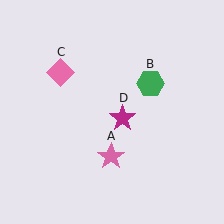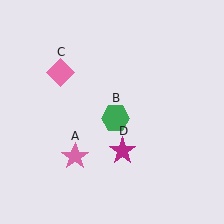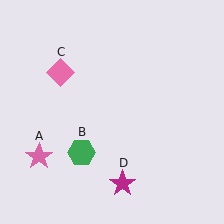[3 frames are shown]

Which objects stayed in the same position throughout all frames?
Pink diamond (object C) remained stationary.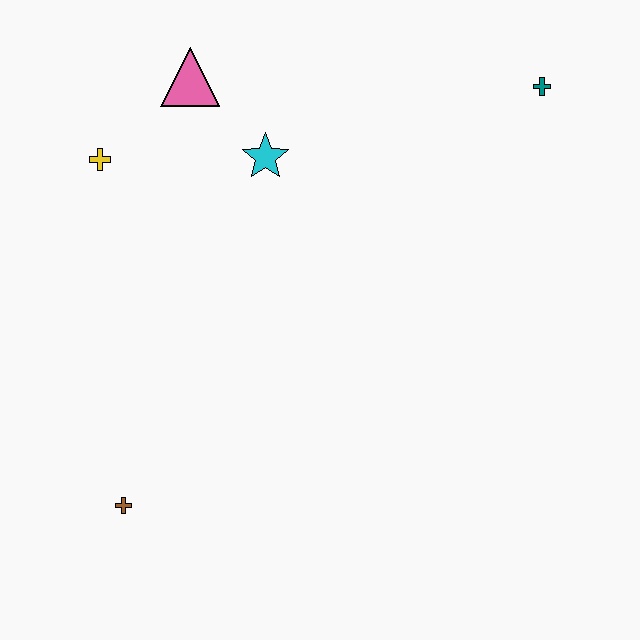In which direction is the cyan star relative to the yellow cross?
The cyan star is to the right of the yellow cross.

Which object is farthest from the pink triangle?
The brown cross is farthest from the pink triangle.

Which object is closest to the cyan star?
The pink triangle is closest to the cyan star.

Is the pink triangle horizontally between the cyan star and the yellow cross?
Yes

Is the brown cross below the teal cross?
Yes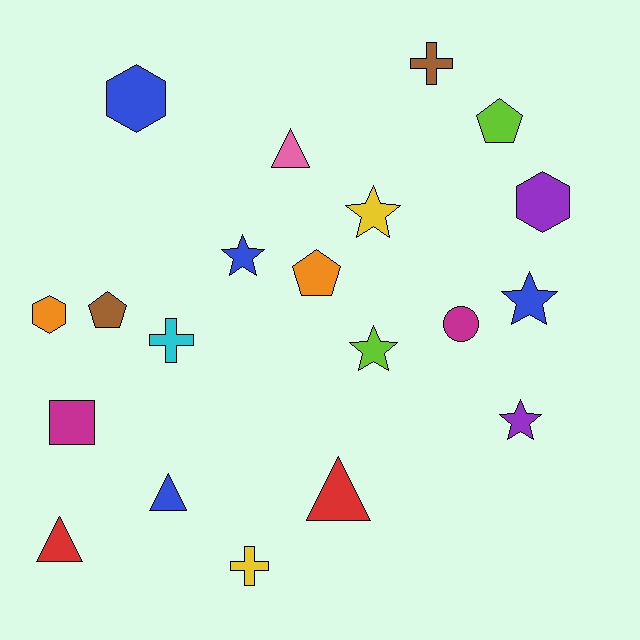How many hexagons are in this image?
There are 3 hexagons.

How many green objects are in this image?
There are no green objects.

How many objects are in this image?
There are 20 objects.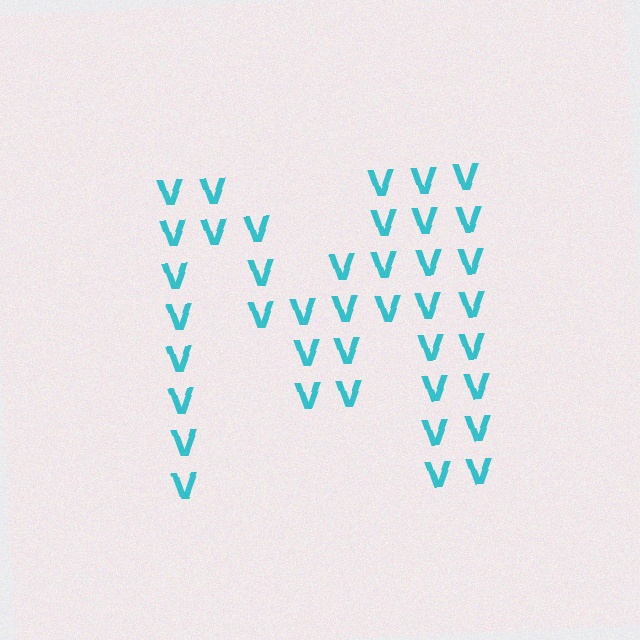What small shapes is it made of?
It is made of small letter V's.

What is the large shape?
The large shape is the letter M.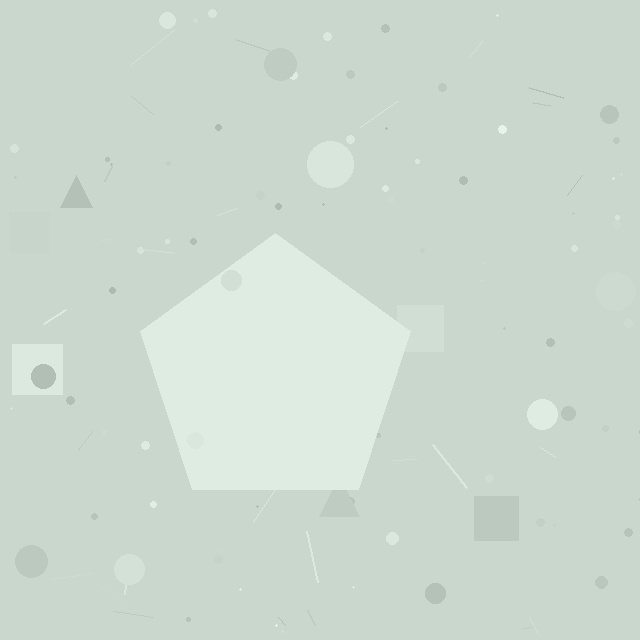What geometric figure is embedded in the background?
A pentagon is embedded in the background.